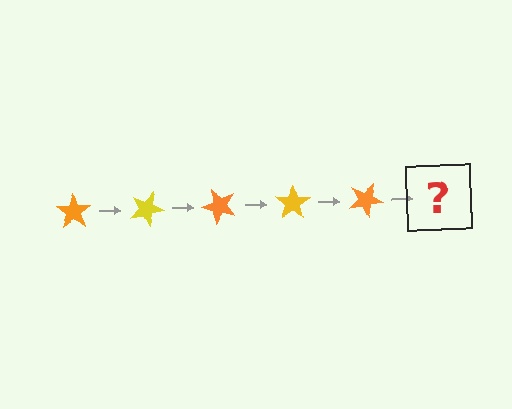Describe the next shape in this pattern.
It should be a yellow star, rotated 125 degrees from the start.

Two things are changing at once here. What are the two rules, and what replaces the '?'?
The two rules are that it rotates 25 degrees each step and the color cycles through orange and yellow. The '?' should be a yellow star, rotated 125 degrees from the start.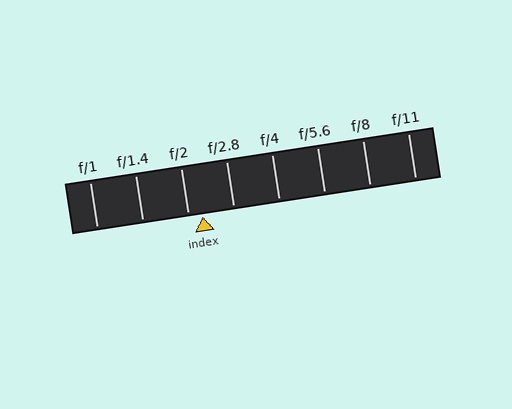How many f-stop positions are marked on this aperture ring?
There are 8 f-stop positions marked.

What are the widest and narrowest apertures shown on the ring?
The widest aperture shown is f/1 and the narrowest is f/11.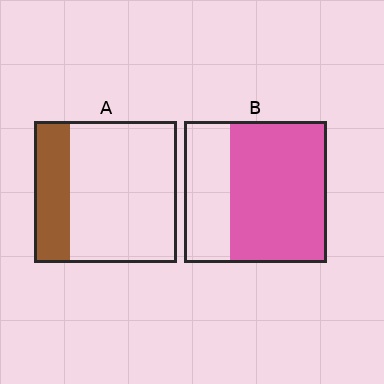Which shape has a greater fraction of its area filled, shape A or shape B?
Shape B.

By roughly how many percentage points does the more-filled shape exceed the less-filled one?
By roughly 45 percentage points (B over A).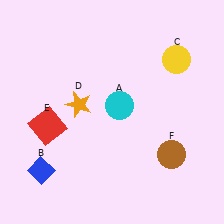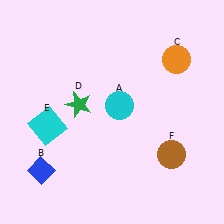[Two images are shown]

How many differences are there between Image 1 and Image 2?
There are 3 differences between the two images.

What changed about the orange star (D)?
In Image 1, D is orange. In Image 2, it changed to green.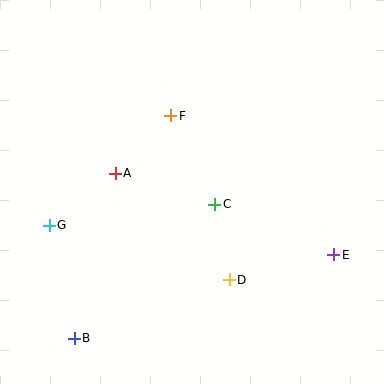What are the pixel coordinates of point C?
Point C is at (215, 204).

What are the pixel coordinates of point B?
Point B is at (74, 338).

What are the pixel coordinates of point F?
Point F is at (171, 116).